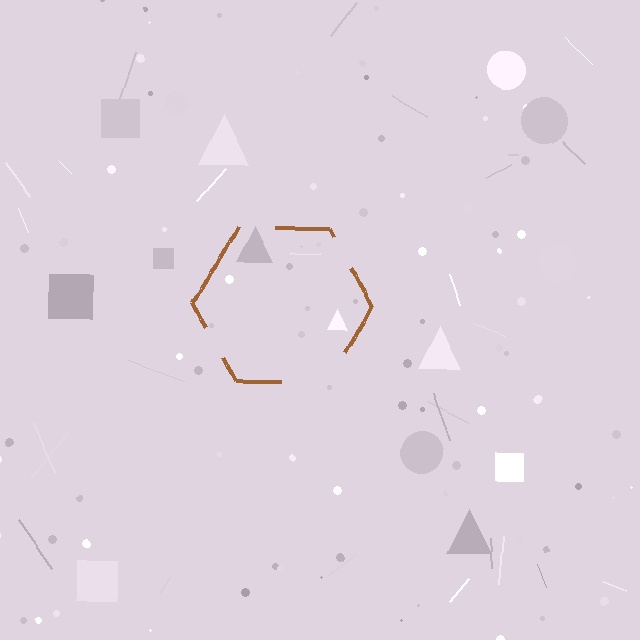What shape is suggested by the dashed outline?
The dashed outline suggests a hexagon.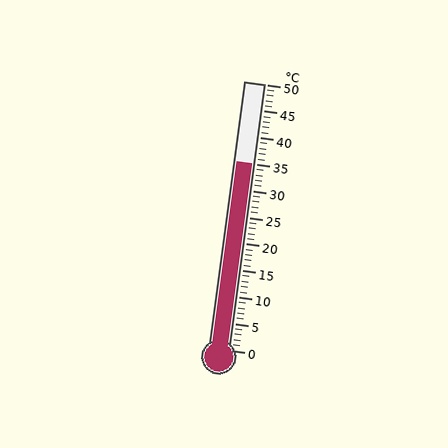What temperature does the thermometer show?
The thermometer shows approximately 35°C.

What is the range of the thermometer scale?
The thermometer scale ranges from 0°C to 50°C.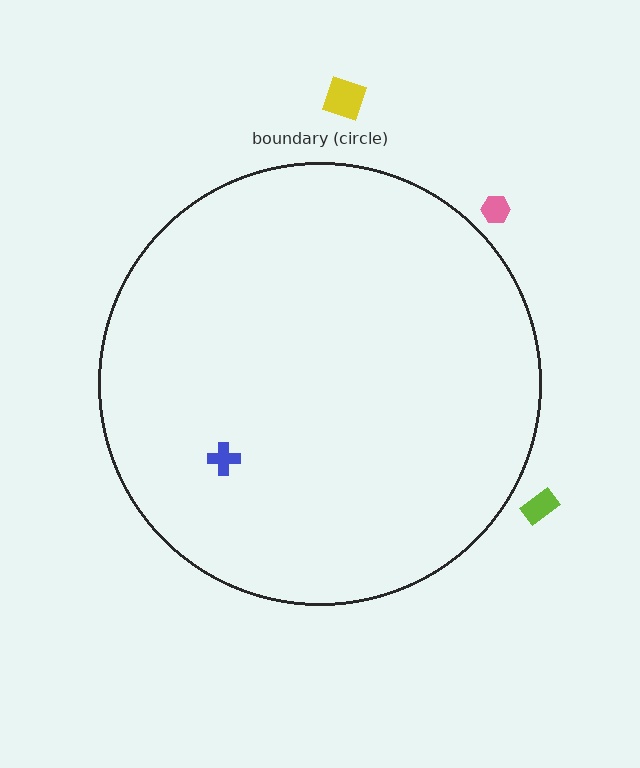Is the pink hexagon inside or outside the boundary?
Outside.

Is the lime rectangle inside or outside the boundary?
Outside.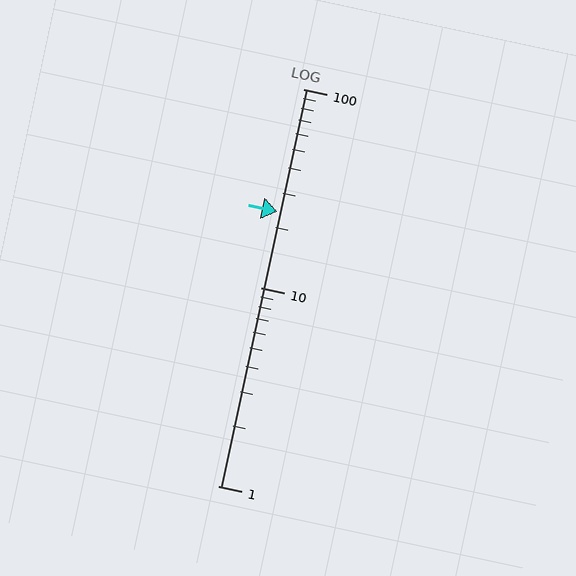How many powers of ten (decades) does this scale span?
The scale spans 2 decades, from 1 to 100.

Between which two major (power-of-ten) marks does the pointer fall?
The pointer is between 10 and 100.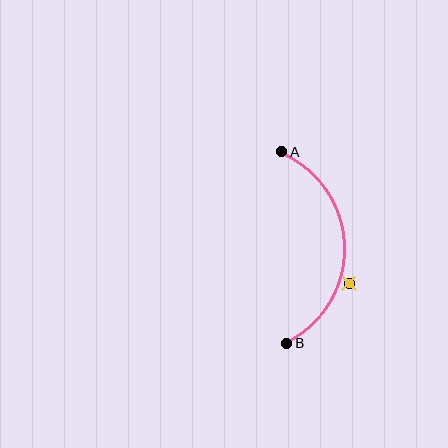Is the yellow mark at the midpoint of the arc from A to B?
No — the yellow mark does not lie on the arc at all. It sits slightly outside the curve.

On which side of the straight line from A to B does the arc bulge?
The arc bulges to the right of the straight line connecting A and B.